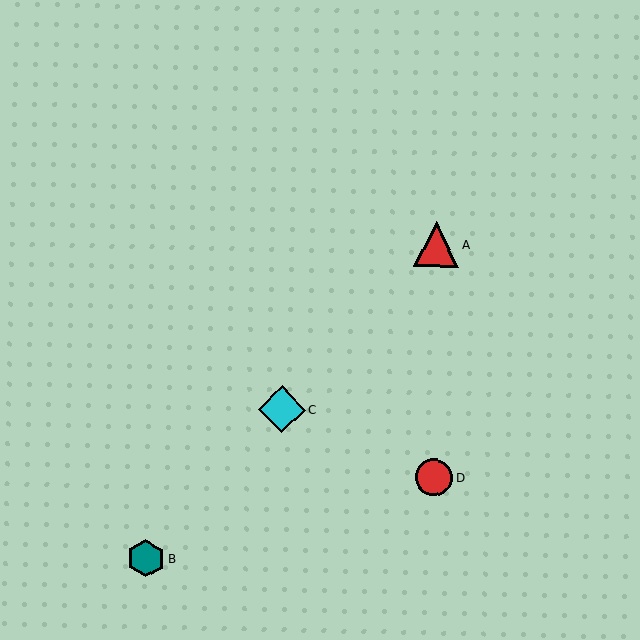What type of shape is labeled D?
Shape D is a red circle.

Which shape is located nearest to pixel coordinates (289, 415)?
The cyan diamond (labeled C) at (282, 409) is nearest to that location.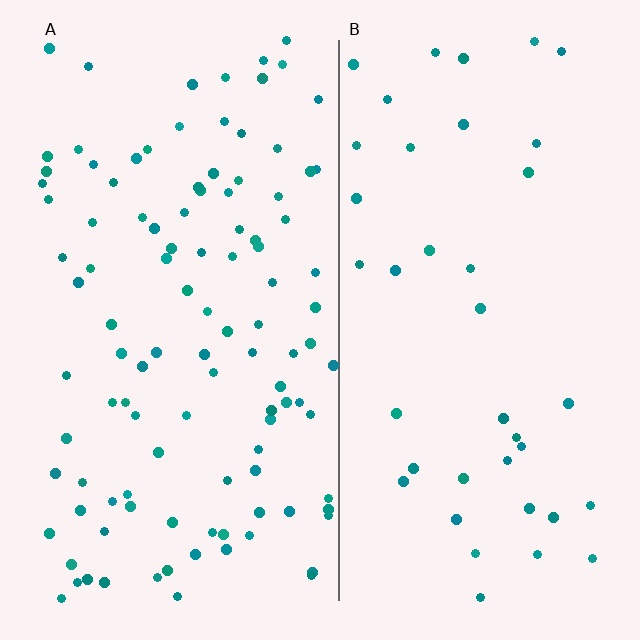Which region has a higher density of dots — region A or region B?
A (the left).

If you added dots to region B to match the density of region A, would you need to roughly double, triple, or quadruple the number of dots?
Approximately triple.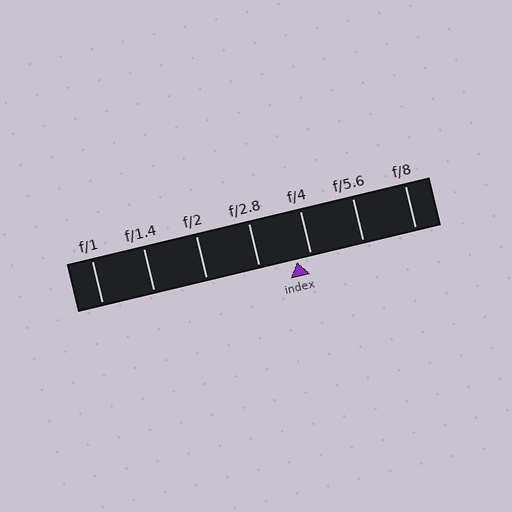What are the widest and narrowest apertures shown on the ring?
The widest aperture shown is f/1 and the narrowest is f/8.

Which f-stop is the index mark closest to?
The index mark is closest to f/4.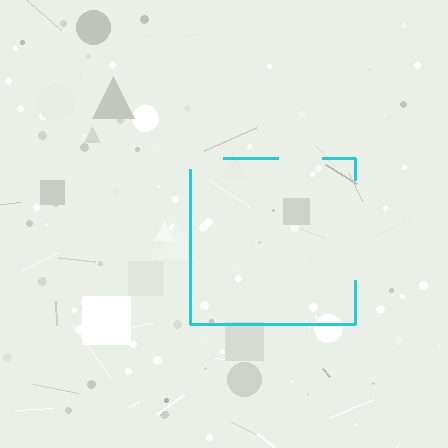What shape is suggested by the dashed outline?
The dashed outline suggests a square.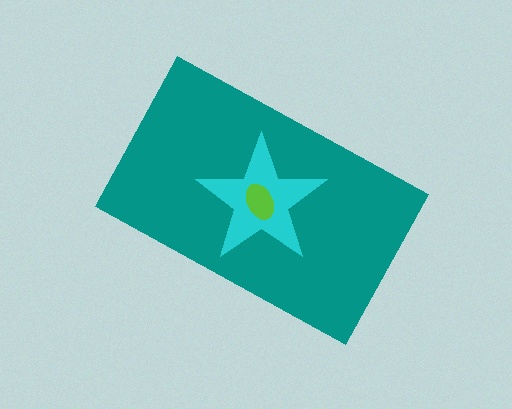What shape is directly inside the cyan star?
The lime ellipse.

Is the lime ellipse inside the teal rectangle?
Yes.